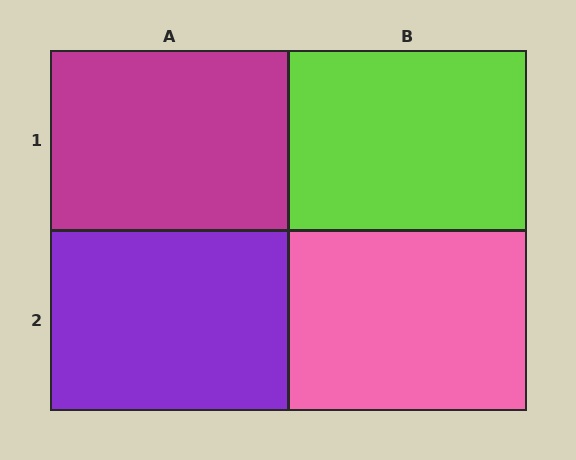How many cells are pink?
1 cell is pink.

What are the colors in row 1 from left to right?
Magenta, lime.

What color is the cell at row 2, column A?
Purple.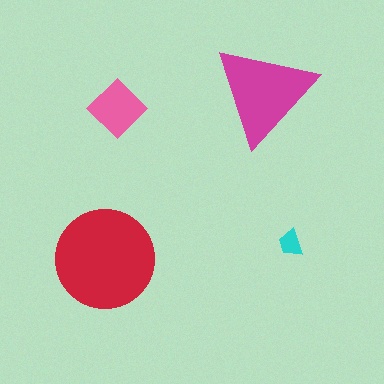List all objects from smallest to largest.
The cyan trapezoid, the pink diamond, the magenta triangle, the red circle.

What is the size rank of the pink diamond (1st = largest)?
3rd.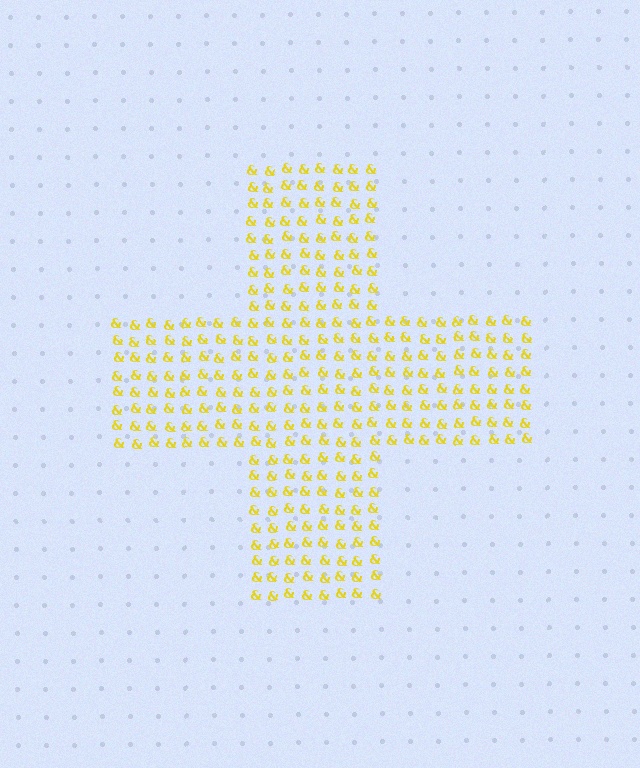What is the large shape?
The large shape is a cross.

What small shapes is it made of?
It is made of small ampersands.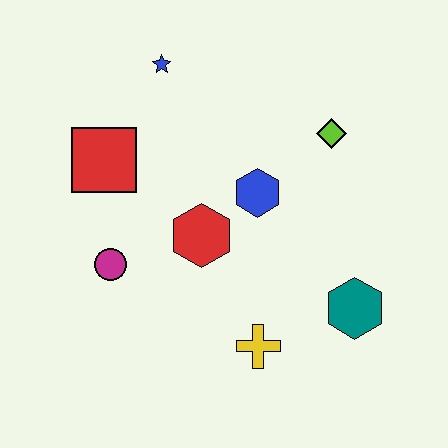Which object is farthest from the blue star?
The teal hexagon is farthest from the blue star.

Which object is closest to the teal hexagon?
The yellow cross is closest to the teal hexagon.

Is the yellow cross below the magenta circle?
Yes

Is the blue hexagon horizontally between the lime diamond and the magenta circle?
Yes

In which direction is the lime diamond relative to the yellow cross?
The lime diamond is above the yellow cross.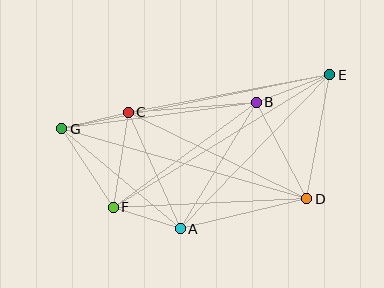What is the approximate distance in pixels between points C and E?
The distance between C and E is approximately 205 pixels.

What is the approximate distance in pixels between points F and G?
The distance between F and G is approximately 94 pixels.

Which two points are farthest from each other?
Points E and G are farthest from each other.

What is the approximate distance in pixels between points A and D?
The distance between A and D is approximately 130 pixels.